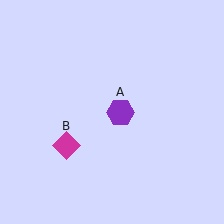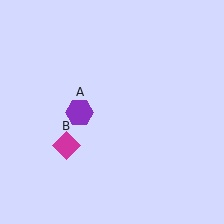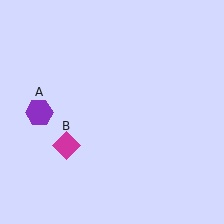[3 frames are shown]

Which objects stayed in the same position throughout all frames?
Magenta diamond (object B) remained stationary.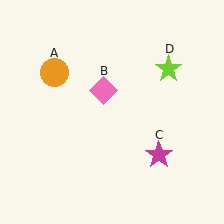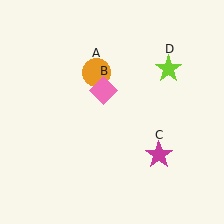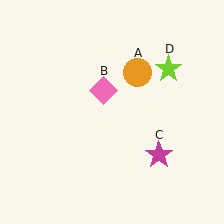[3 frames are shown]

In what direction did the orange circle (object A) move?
The orange circle (object A) moved right.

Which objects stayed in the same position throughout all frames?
Pink diamond (object B) and magenta star (object C) and lime star (object D) remained stationary.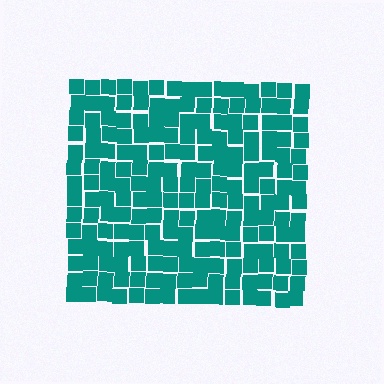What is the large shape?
The large shape is a square.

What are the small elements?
The small elements are squares.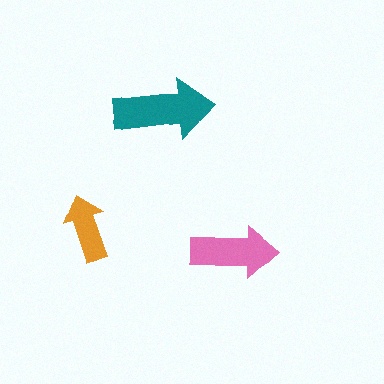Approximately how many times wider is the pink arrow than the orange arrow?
About 1.5 times wider.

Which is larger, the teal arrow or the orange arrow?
The teal one.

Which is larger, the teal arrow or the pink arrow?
The teal one.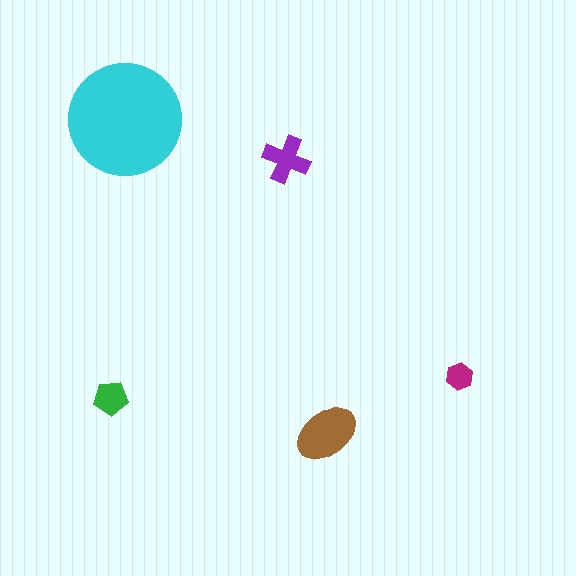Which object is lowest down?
The brown ellipse is bottommost.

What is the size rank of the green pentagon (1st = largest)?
4th.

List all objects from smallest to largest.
The magenta hexagon, the green pentagon, the purple cross, the brown ellipse, the cyan circle.